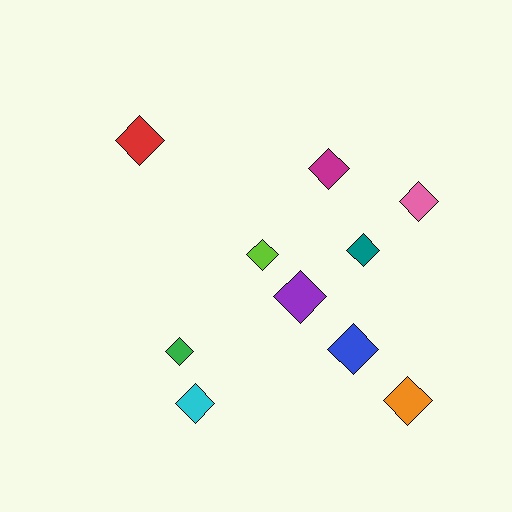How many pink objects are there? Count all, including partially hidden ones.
There is 1 pink object.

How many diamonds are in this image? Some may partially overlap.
There are 10 diamonds.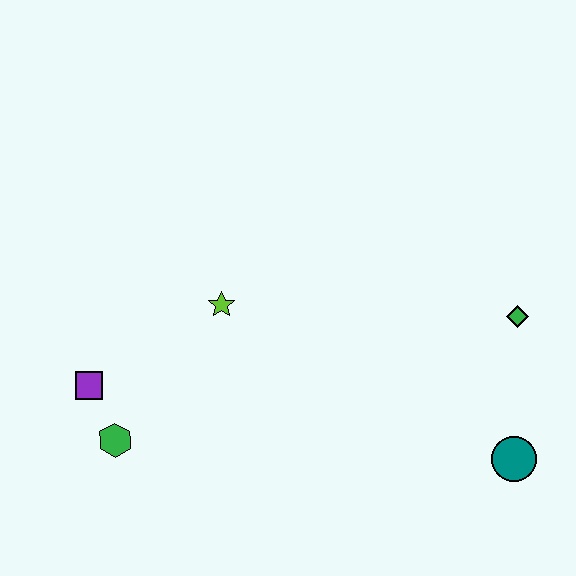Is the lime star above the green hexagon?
Yes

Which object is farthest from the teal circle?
The purple square is farthest from the teal circle.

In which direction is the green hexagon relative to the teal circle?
The green hexagon is to the left of the teal circle.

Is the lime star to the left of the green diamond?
Yes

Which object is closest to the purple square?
The green hexagon is closest to the purple square.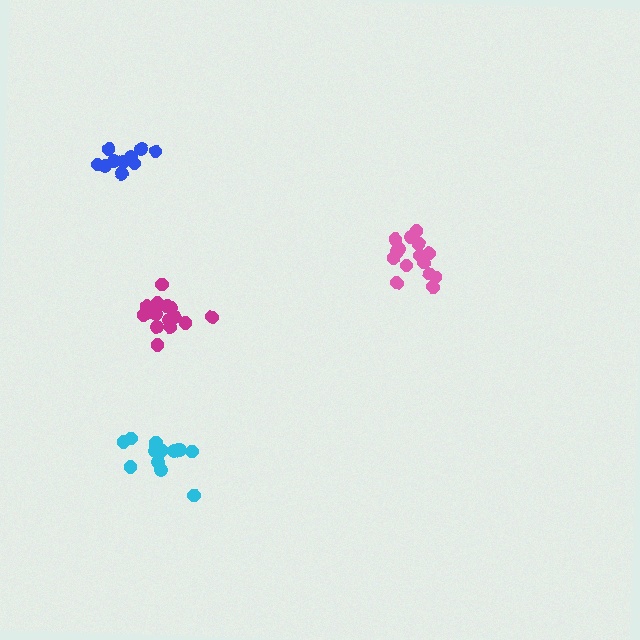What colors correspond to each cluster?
The clusters are colored: pink, magenta, cyan, blue.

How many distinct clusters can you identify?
There are 4 distinct clusters.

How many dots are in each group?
Group 1: 15 dots, Group 2: 16 dots, Group 3: 13 dots, Group 4: 10 dots (54 total).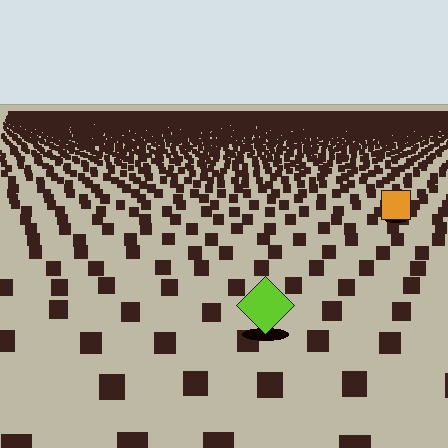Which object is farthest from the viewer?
The orange square is farthest from the viewer. It appears smaller and the ground texture around it is denser.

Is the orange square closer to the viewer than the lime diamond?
No. The lime diamond is closer — you can tell from the texture gradient: the ground texture is coarser near it.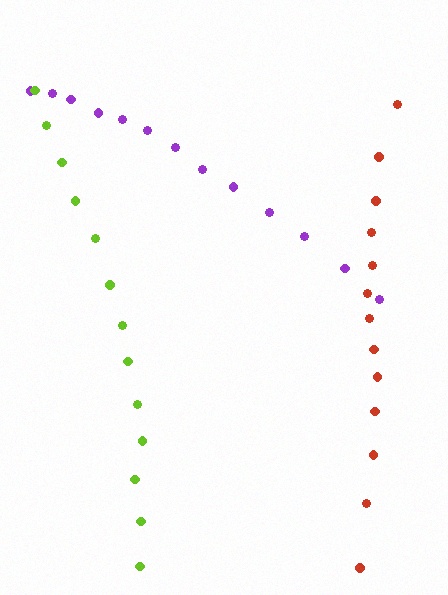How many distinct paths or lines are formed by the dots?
There are 3 distinct paths.